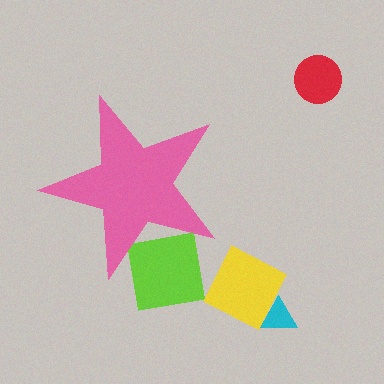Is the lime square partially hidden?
Yes, the lime square is partially hidden behind the pink star.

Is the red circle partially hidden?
No, the red circle is fully visible.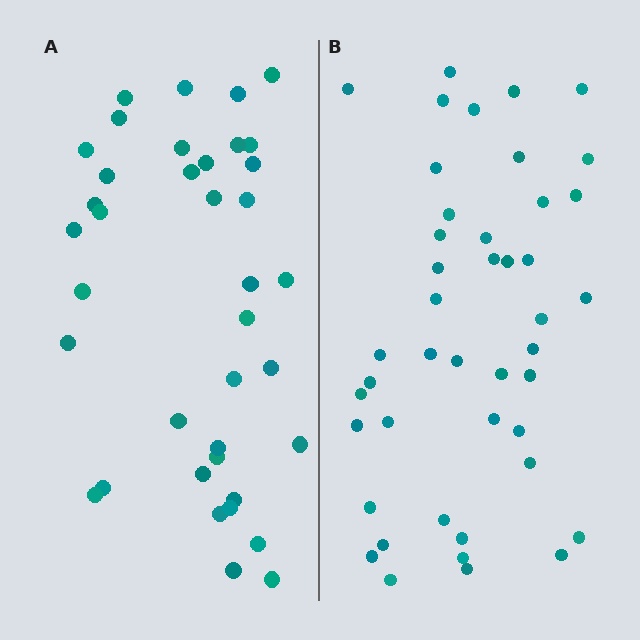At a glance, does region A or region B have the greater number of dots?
Region B (the right region) has more dots.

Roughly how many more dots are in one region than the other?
Region B has about 6 more dots than region A.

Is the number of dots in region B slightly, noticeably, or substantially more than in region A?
Region B has only slightly more — the two regions are fairly close. The ratio is roughly 1.2 to 1.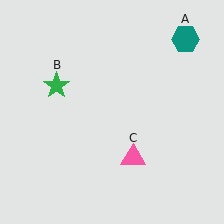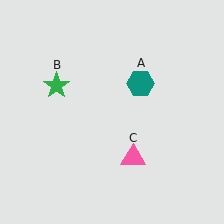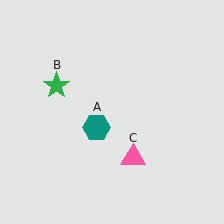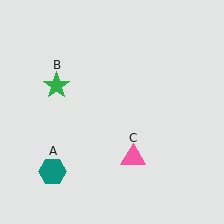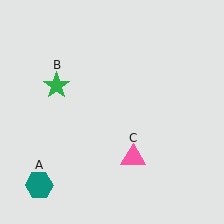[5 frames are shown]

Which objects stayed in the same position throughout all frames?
Green star (object B) and pink triangle (object C) remained stationary.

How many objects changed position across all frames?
1 object changed position: teal hexagon (object A).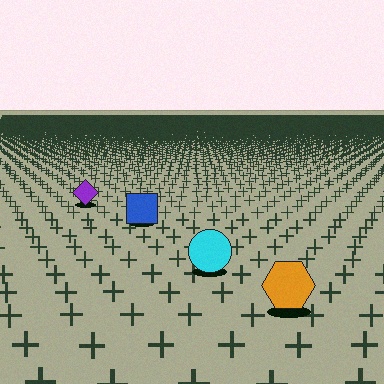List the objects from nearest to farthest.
From nearest to farthest: the orange hexagon, the cyan circle, the blue square, the purple diamond.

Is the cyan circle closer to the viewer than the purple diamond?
Yes. The cyan circle is closer — you can tell from the texture gradient: the ground texture is coarser near it.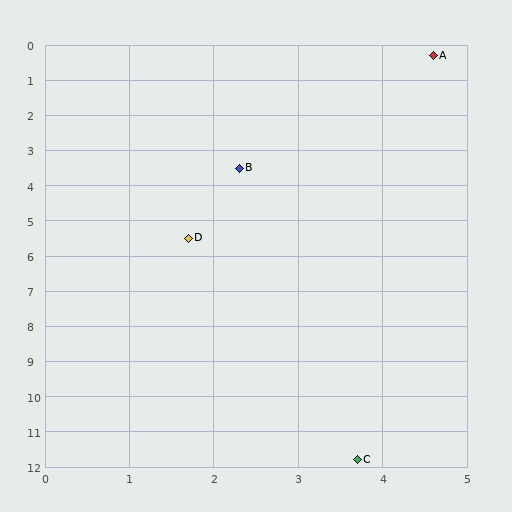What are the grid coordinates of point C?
Point C is at approximately (3.7, 11.8).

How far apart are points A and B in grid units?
Points A and B are about 3.9 grid units apart.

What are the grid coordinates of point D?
Point D is at approximately (1.7, 5.5).